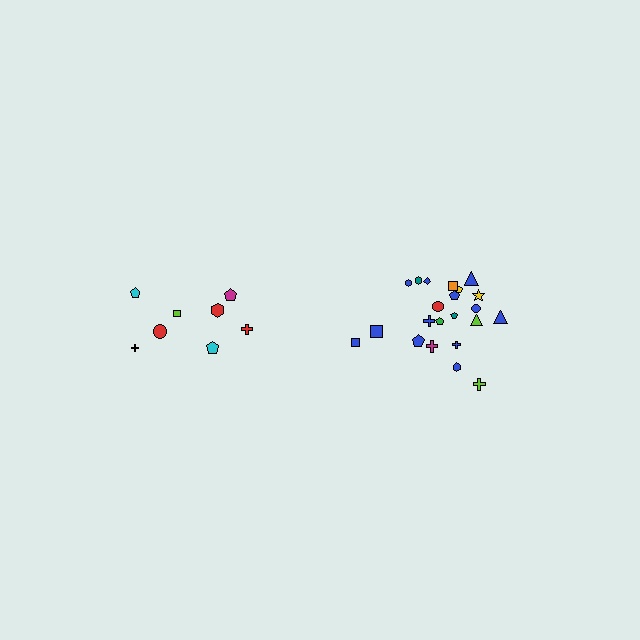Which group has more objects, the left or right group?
The right group.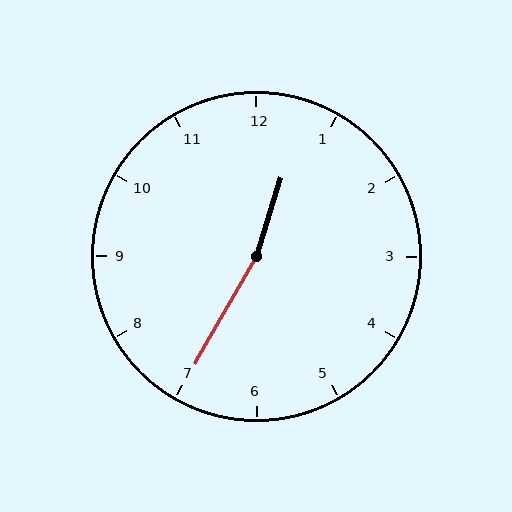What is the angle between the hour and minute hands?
Approximately 168 degrees.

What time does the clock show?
12:35.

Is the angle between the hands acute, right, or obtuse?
It is obtuse.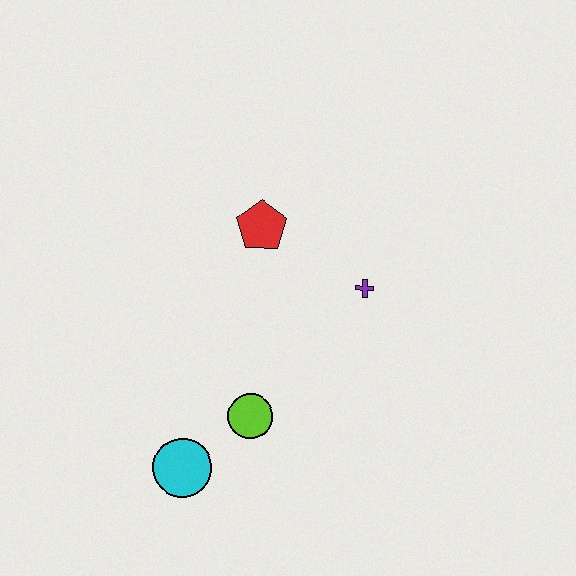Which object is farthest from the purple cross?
The cyan circle is farthest from the purple cross.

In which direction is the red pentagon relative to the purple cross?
The red pentagon is to the left of the purple cross.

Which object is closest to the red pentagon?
The purple cross is closest to the red pentagon.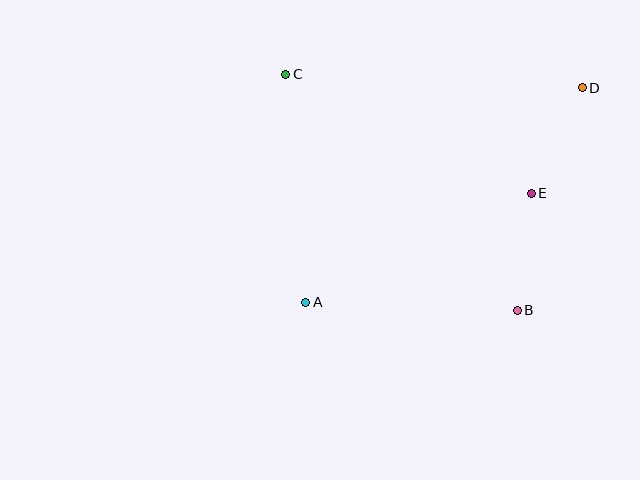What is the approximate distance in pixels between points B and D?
The distance between B and D is approximately 232 pixels.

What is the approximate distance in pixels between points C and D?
The distance between C and D is approximately 297 pixels.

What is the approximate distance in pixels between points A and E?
The distance between A and E is approximately 250 pixels.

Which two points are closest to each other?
Points B and E are closest to each other.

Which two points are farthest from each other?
Points A and D are farthest from each other.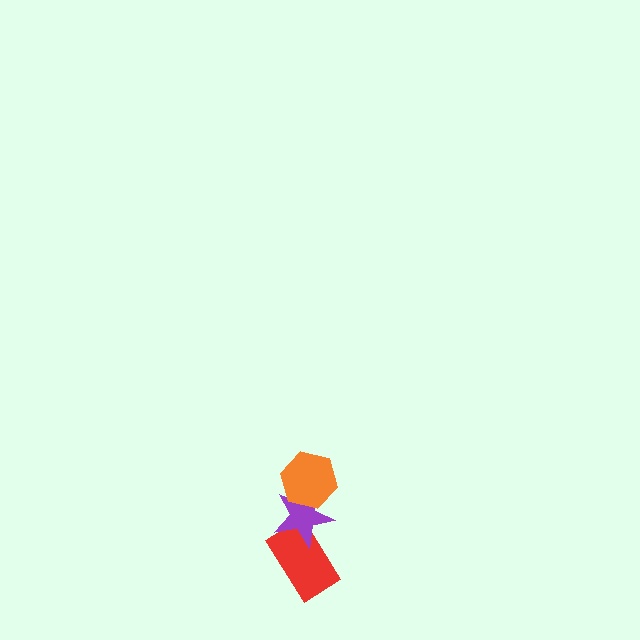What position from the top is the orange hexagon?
The orange hexagon is 1st from the top.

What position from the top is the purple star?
The purple star is 2nd from the top.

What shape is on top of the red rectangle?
The purple star is on top of the red rectangle.